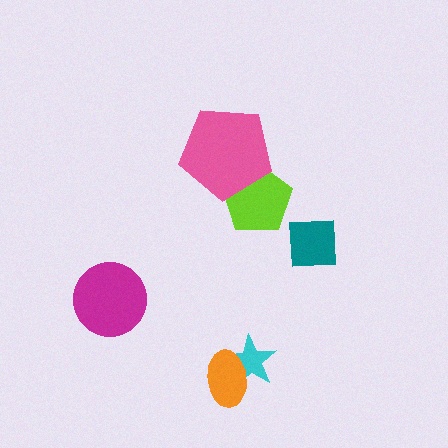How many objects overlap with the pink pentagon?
1 object overlaps with the pink pentagon.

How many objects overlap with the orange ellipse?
1 object overlaps with the orange ellipse.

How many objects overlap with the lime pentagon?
1 object overlaps with the lime pentagon.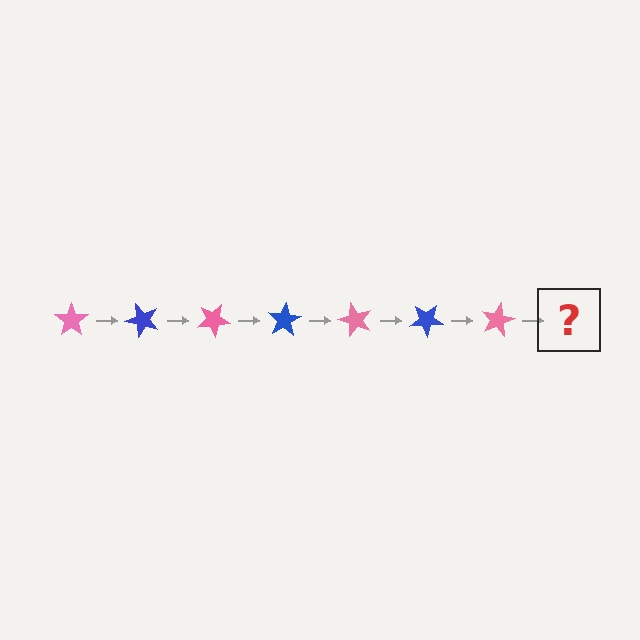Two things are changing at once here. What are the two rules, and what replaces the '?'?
The two rules are that it rotates 50 degrees each step and the color cycles through pink and blue. The '?' should be a blue star, rotated 350 degrees from the start.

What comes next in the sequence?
The next element should be a blue star, rotated 350 degrees from the start.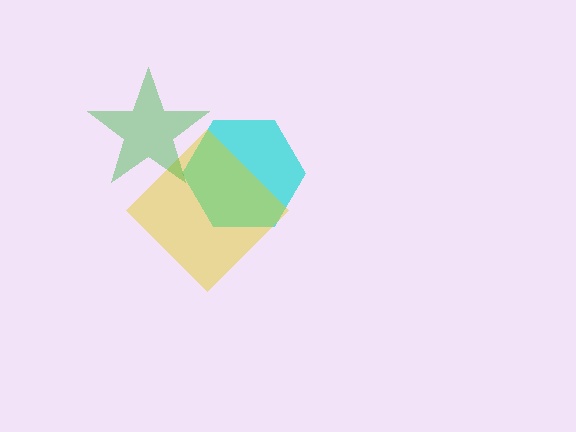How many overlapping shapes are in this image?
There are 3 overlapping shapes in the image.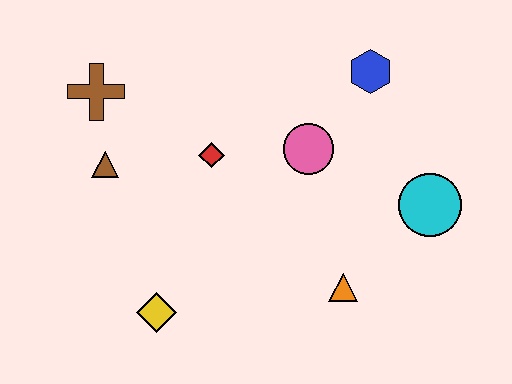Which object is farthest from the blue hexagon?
The yellow diamond is farthest from the blue hexagon.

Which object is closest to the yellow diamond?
The brown triangle is closest to the yellow diamond.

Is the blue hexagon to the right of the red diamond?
Yes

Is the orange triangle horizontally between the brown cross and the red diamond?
No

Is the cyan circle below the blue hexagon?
Yes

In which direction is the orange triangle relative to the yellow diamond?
The orange triangle is to the right of the yellow diamond.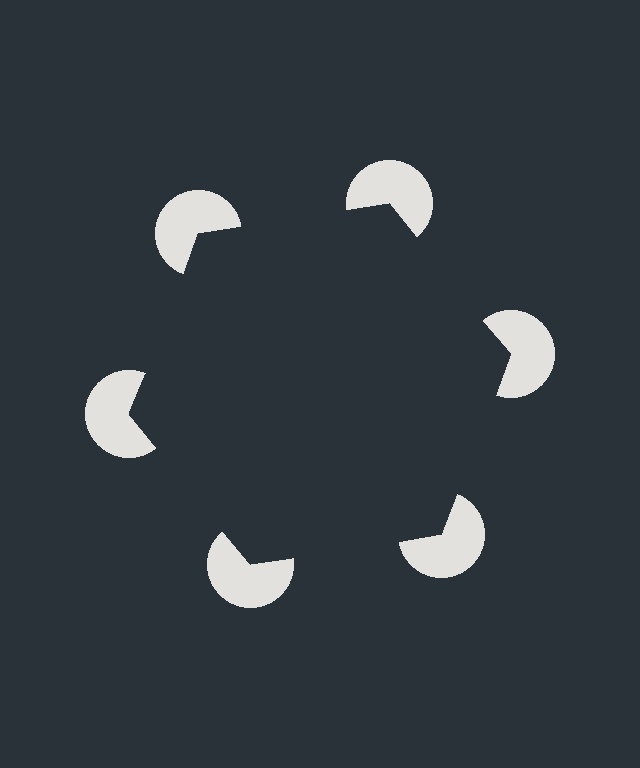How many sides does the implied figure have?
6 sides.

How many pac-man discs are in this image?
There are 6 — one at each vertex of the illusory hexagon.